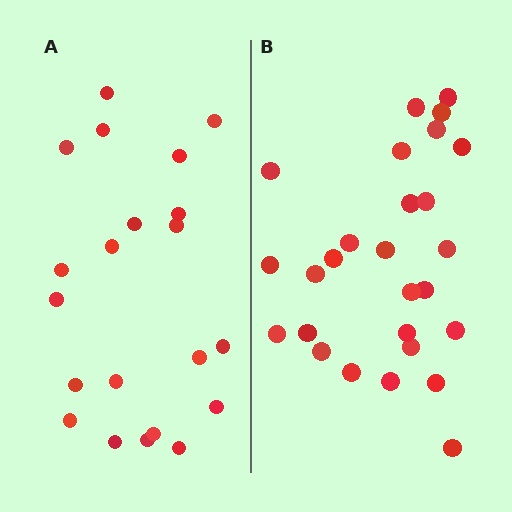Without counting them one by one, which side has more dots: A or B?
Region B (the right region) has more dots.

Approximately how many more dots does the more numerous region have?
Region B has about 6 more dots than region A.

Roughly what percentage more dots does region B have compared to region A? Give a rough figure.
About 30% more.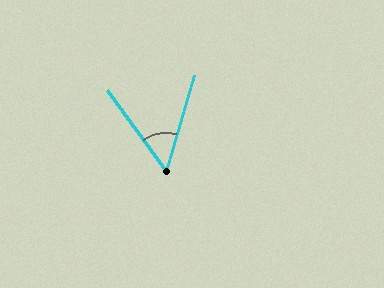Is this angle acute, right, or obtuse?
It is acute.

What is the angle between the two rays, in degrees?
Approximately 52 degrees.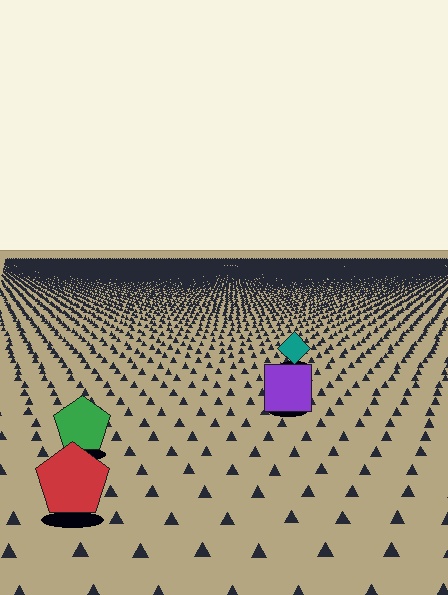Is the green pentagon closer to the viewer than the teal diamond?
Yes. The green pentagon is closer — you can tell from the texture gradient: the ground texture is coarser near it.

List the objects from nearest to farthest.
From nearest to farthest: the red pentagon, the green pentagon, the purple square, the teal diamond.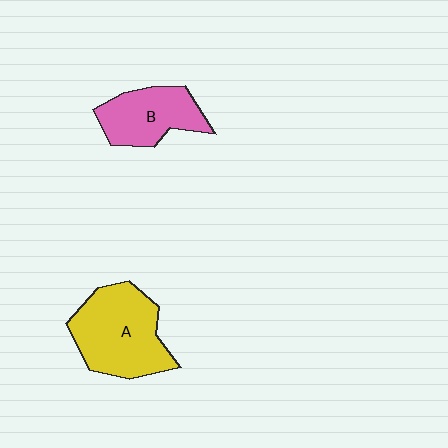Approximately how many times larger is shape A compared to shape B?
Approximately 1.5 times.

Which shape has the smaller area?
Shape B (pink).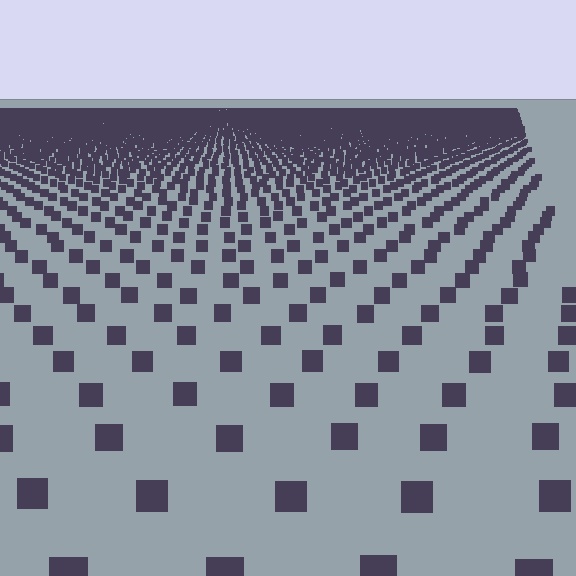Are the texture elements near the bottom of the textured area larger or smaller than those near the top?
Larger. Near the bottom, elements are closer to the viewer and appear at a bigger on-screen size.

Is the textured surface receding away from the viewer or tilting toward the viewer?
The surface is receding away from the viewer. Texture elements get smaller and denser toward the top.